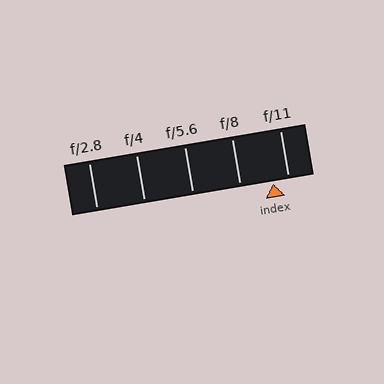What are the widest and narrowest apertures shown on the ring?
The widest aperture shown is f/2.8 and the narrowest is f/11.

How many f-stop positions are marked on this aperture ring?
There are 5 f-stop positions marked.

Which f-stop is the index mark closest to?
The index mark is closest to f/11.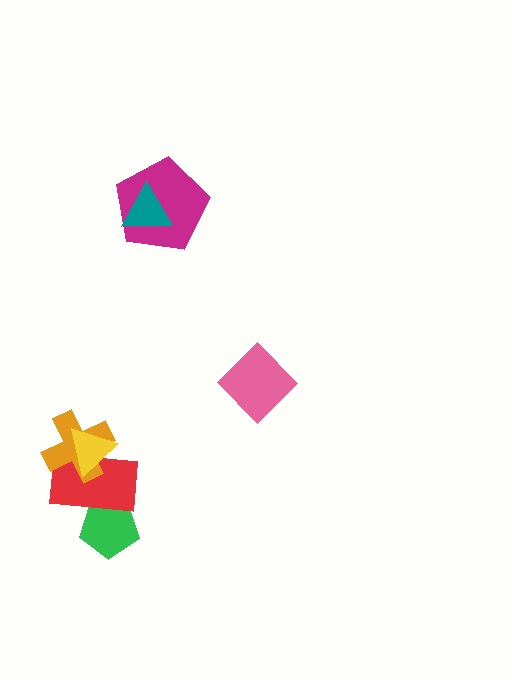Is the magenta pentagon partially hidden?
Yes, it is partially covered by another shape.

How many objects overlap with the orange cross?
2 objects overlap with the orange cross.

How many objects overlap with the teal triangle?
1 object overlaps with the teal triangle.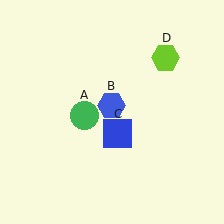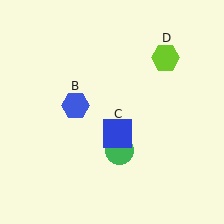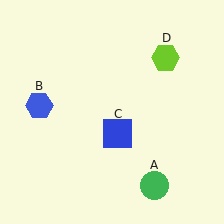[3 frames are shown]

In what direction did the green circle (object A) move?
The green circle (object A) moved down and to the right.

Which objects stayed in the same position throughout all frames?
Blue square (object C) and lime hexagon (object D) remained stationary.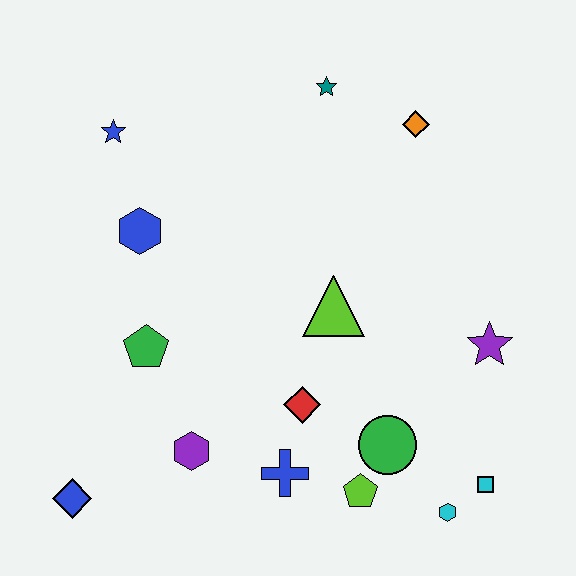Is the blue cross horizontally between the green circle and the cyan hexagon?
No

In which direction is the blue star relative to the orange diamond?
The blue star is to the left of the orange diamond.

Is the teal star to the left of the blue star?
No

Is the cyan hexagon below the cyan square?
Yes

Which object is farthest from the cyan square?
The blue star is farthest from the cyan square.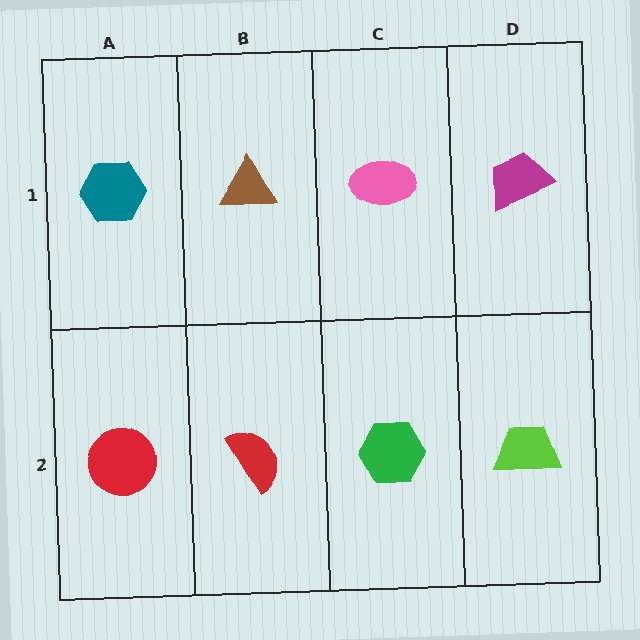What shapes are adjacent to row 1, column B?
A red semicircle (row 2, column B), a teal hexagon (row 1, column A), a pink ellipse (row 1, column C).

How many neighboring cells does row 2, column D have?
2.